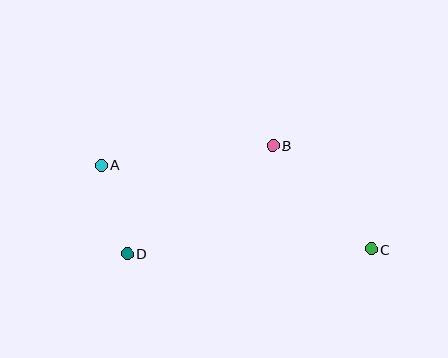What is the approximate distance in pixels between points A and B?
The distance between A and B is approximately 172 pixels.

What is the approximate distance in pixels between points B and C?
The distance between B and C is approximately 143 pixels.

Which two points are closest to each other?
Points A and D are closest to each other.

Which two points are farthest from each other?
Points A and C are farthest from each other.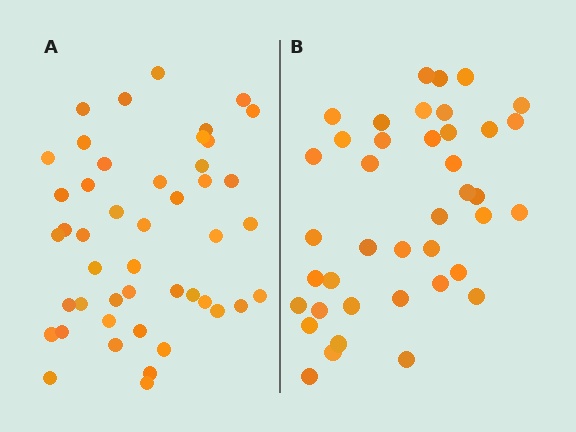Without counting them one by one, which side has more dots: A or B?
Region A (the left region) has more dots.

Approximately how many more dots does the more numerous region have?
Region A has about 6 more dots than region B.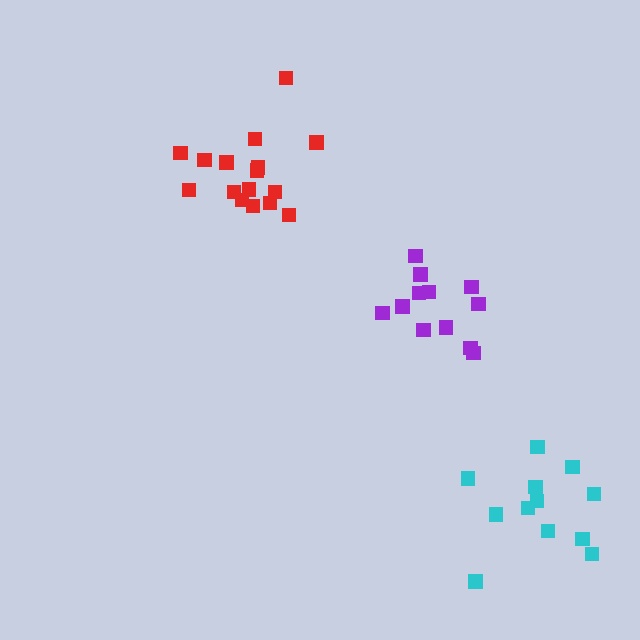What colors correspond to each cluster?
The clusters are colored: purple, cyan, red.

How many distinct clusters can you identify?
There are 3 distinct clusters.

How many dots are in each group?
Group 1: 12 dots, Group 2: 12 dots, Group 3: 16 dots (40 total).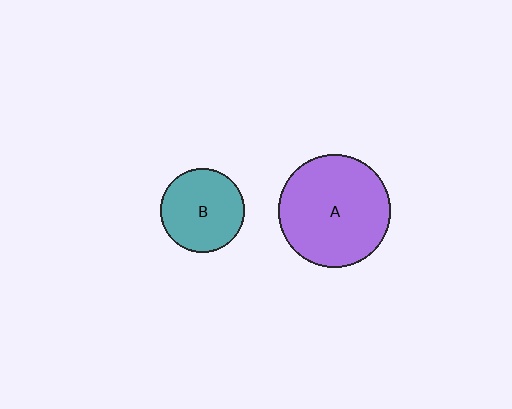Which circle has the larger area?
Circle A (purple).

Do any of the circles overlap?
No, none of the circles overlap.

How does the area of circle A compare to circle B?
Approximately 1.8 times.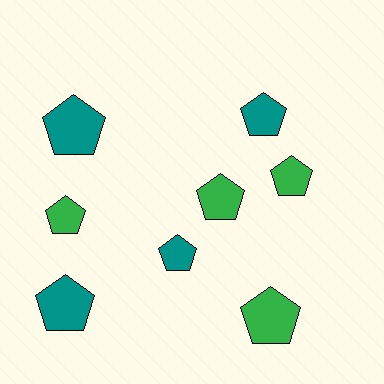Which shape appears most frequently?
Pentagon, with 8 objects.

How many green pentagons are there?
There are 4 green pentagons.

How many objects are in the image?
There are 8 objects.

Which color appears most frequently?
Green, with 4 objects.